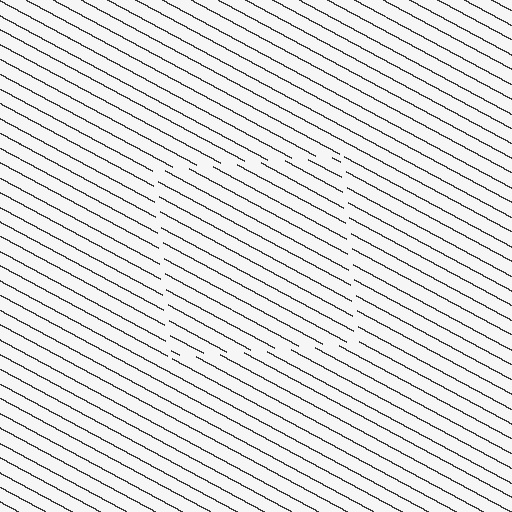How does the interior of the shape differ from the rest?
The interior of the shape contains the same grating, shifted by half a period — the contour is defined by the phase discontinuity where line-ends from the inner and outer gratings abut.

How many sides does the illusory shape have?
4 sides — the line-ends trace a square.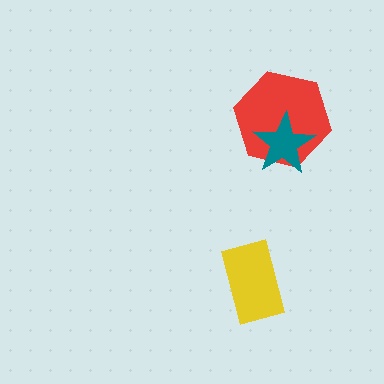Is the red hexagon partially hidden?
Yes, it is partially covered by another shape.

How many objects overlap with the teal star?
1 object overlaps with the teal star.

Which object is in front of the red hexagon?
The teal star is in front of the red hexagon.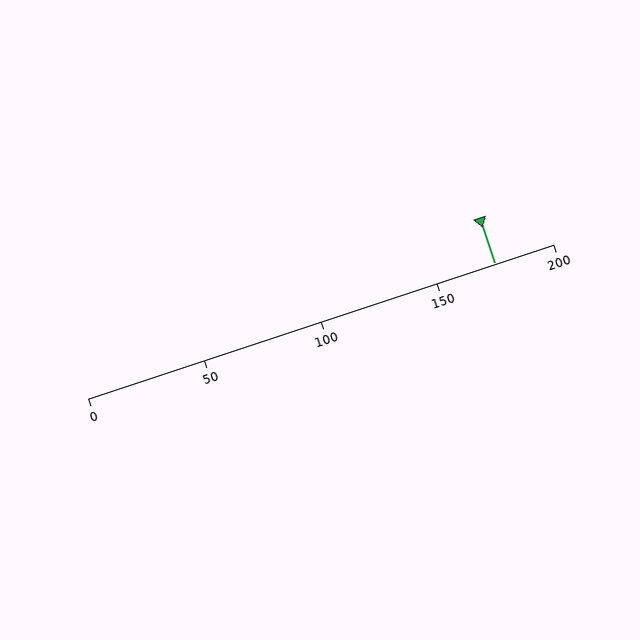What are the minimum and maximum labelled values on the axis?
The axis runs from 0 to 200.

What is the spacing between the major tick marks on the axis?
The major ticks are spaced 50 apart.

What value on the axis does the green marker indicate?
The marker indicates approximately 175.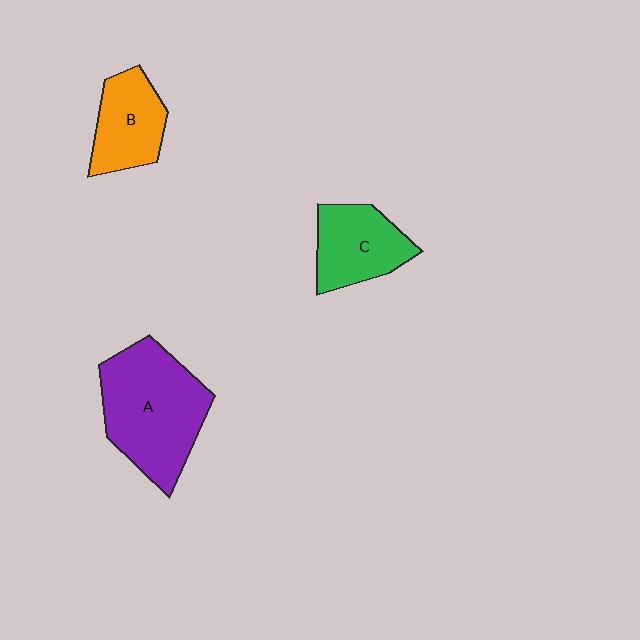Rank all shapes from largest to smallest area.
From largest to smallest: A (purple), C (green), B (orange).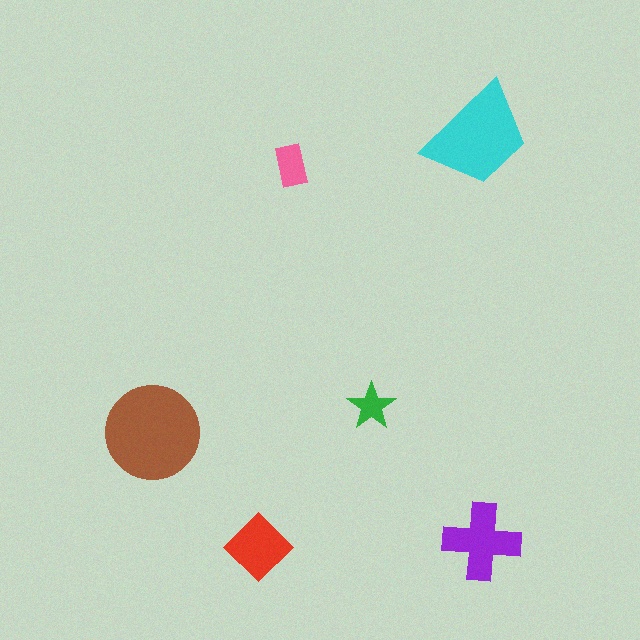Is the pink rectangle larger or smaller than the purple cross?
Smaller.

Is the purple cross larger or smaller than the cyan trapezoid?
Smaller.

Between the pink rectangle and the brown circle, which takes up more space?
The brown circle.